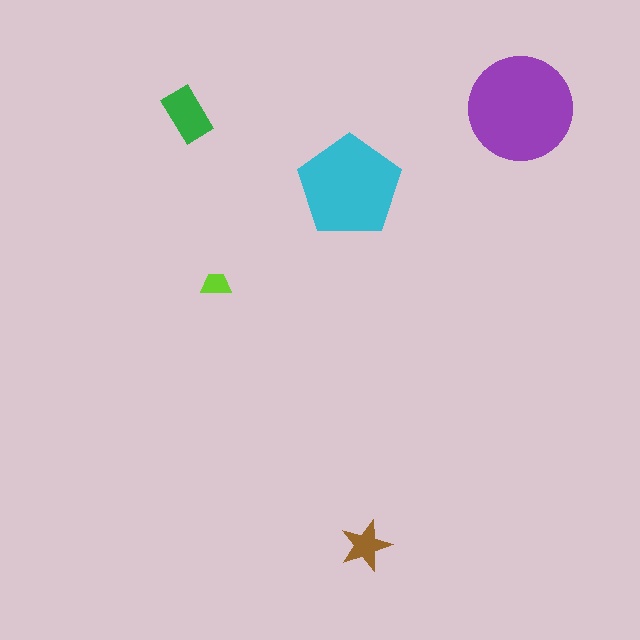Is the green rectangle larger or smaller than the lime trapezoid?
Larger.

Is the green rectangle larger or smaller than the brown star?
Larger.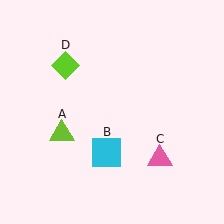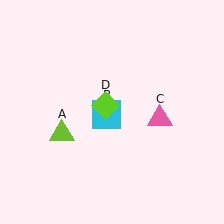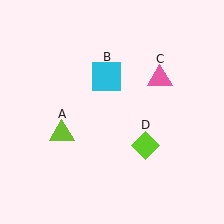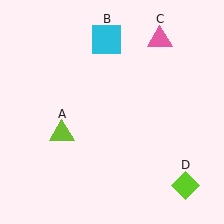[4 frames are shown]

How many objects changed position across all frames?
3 objects changed position: cyan square (object B), pink triangle (object C), lime diamond (object D).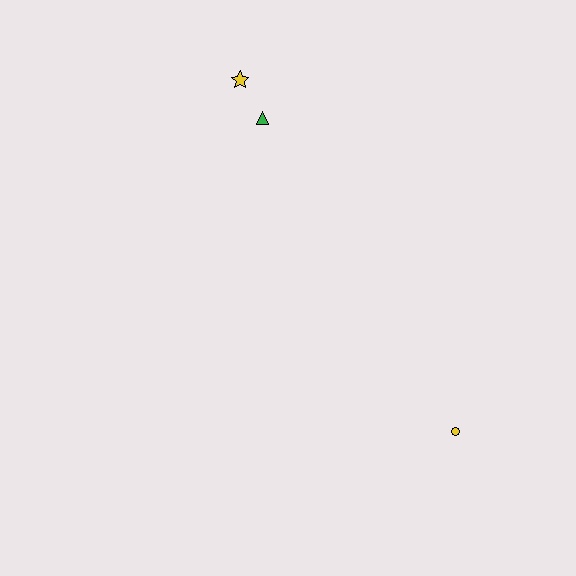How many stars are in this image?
There is 1 star.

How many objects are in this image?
There are 3 objects.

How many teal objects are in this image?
There are no teal objects.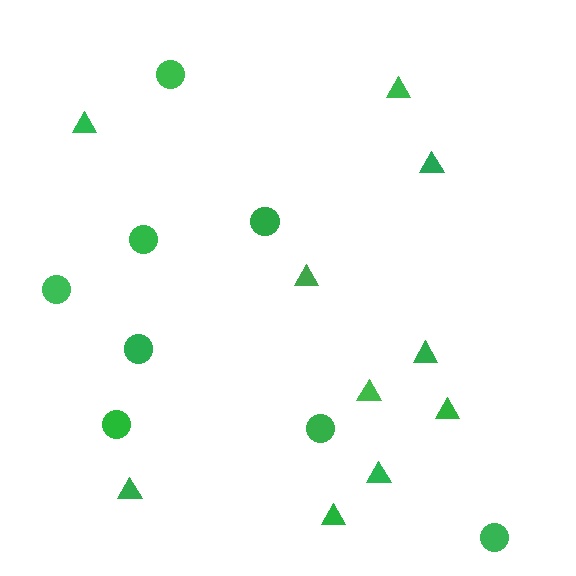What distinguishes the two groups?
There are 2 groups: one group of triangles (10) and one group of circles (8).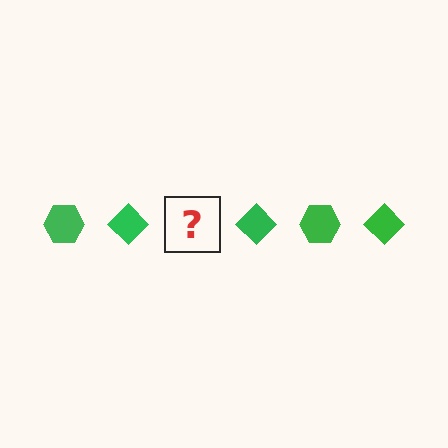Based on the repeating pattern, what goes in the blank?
The blank should be a green hexagon.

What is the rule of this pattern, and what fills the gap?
The rule is that the pattern cycles through hexagon, diamond shapes in green. The gap should be filled with a green hexagon.